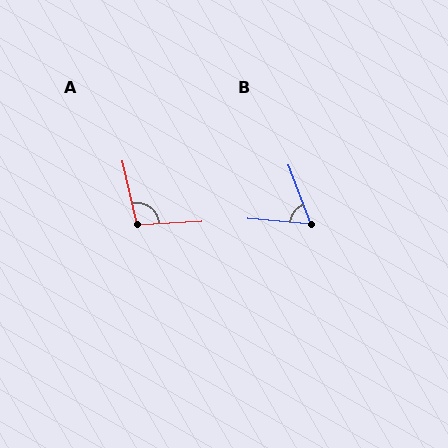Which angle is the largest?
A, at approximately 100 degrees.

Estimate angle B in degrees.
Approximately 64 degrees.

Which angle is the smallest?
B, at approximately 64 degrees.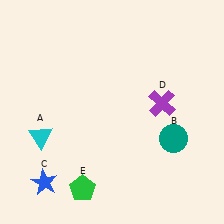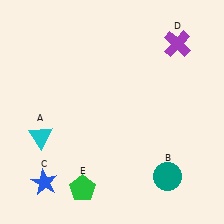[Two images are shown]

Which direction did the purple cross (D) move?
The purple cross (D) moved up.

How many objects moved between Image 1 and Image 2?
2 objects moved between the two images.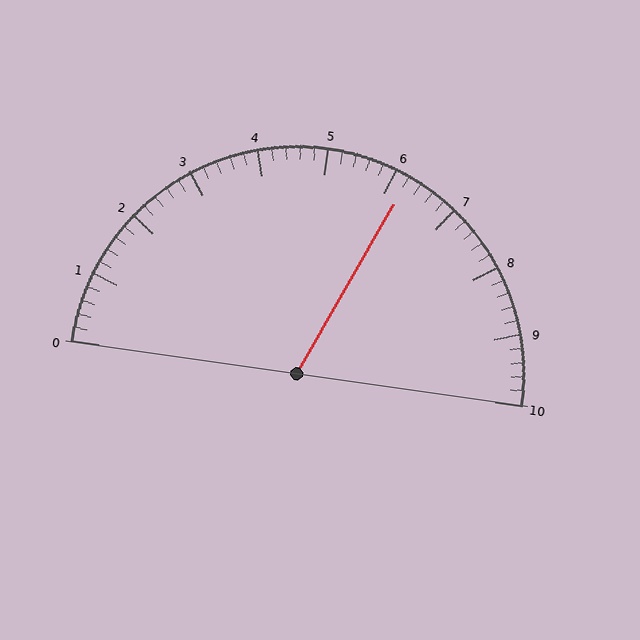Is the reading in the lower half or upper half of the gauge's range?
The reading is in the upper half of the range (0 to 10).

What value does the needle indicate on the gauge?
The needle indicates approximately 6.2.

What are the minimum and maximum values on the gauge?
The gauge ranges from 0 to 10.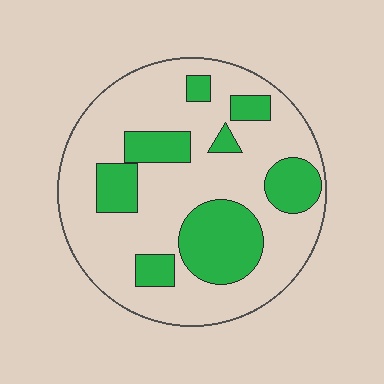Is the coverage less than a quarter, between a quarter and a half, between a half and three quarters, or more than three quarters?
Between a quarter and a half.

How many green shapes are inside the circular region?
8.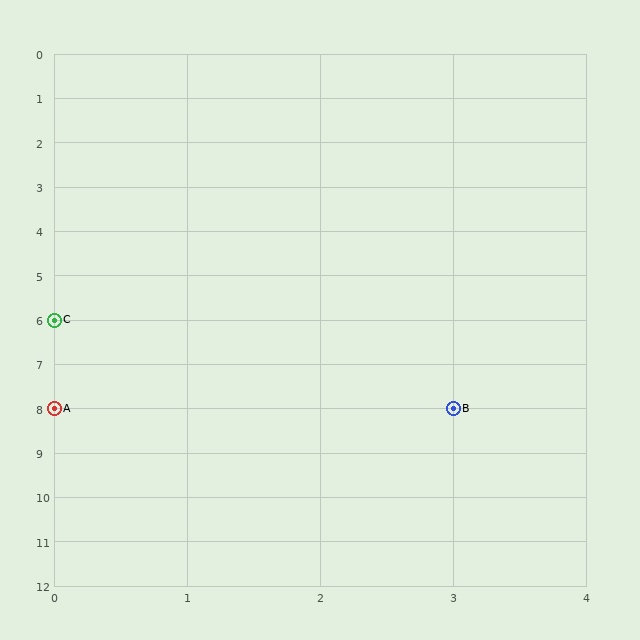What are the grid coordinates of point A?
Point A is at grid coordinates (0, 8).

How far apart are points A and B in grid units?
Points A and B are 3 columns apart.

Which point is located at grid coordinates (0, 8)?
Point A is at (0, 8).